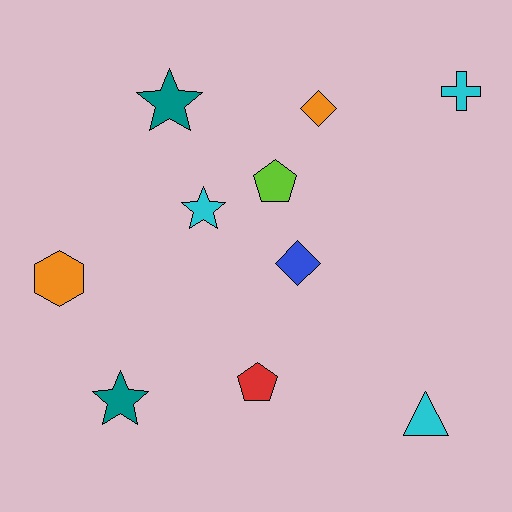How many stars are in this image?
There are 3 stars.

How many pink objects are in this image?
There are no pink objects.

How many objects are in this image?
There are 10 objects.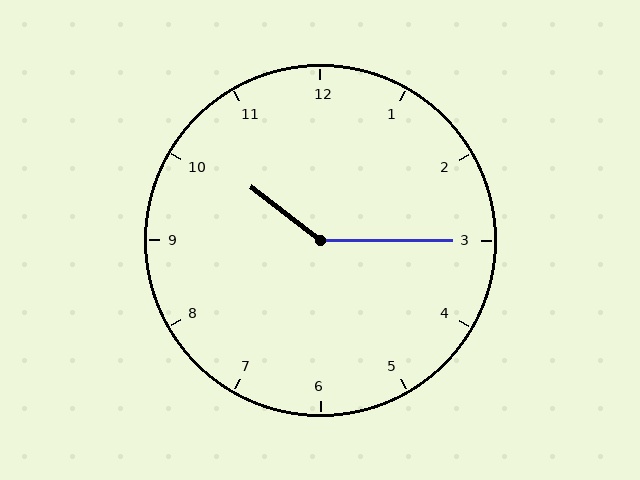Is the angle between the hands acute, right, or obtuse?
It is obtuse.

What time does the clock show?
10:15.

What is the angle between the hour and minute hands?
Approximately 142 degrees.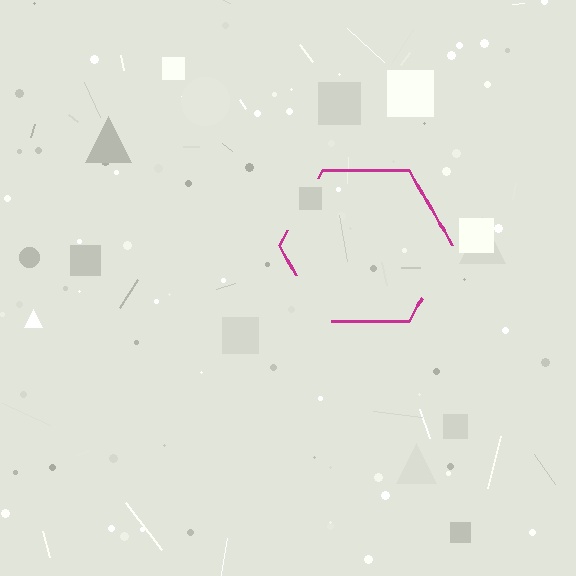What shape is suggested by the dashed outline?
The dashed outline suggests a hexagon.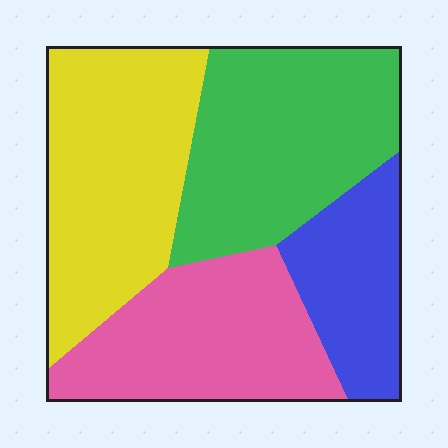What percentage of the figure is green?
Green takes up between a quarter and a half of the figure.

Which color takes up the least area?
Blue, at roughly 15%.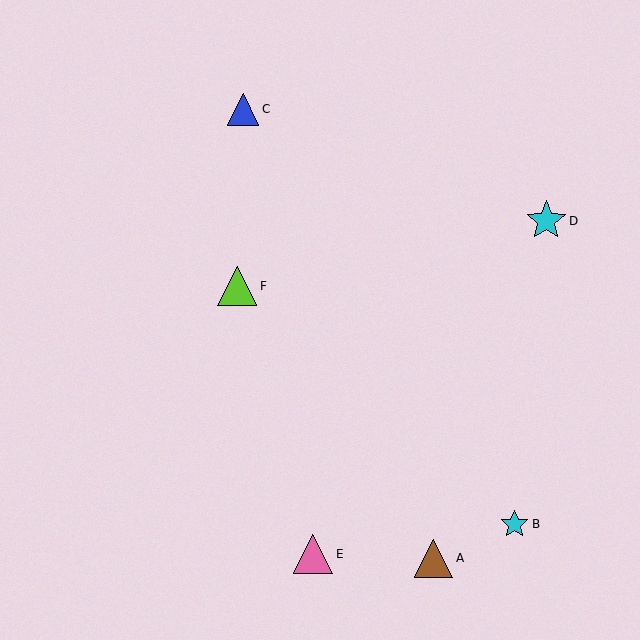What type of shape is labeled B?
Shape B is a cyan star.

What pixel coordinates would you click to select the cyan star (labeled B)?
Click at (515, 524) to select the cyan star B.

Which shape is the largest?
The cyan star (labeled D) is the largest.